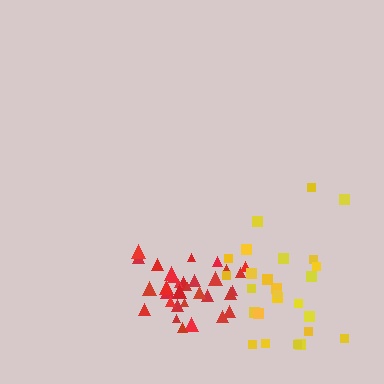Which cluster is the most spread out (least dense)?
Yellow.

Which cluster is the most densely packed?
Red.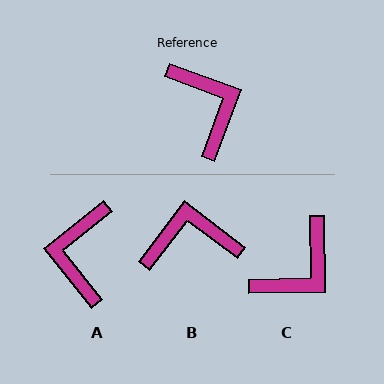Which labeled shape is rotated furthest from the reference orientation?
A, about 149 degrees away.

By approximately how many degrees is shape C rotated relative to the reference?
Approximately 69 degrees clockwise.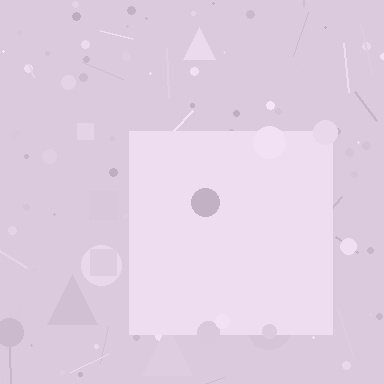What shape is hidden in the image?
A square is hidden in the image.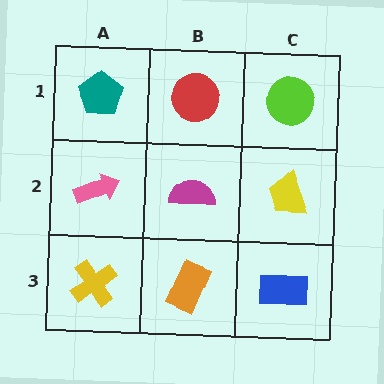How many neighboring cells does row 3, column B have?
3.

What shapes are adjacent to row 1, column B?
A magenta semicircle (row 2, column B), a teal pentagon (row 1, column A), a lime circle (row 1, column C).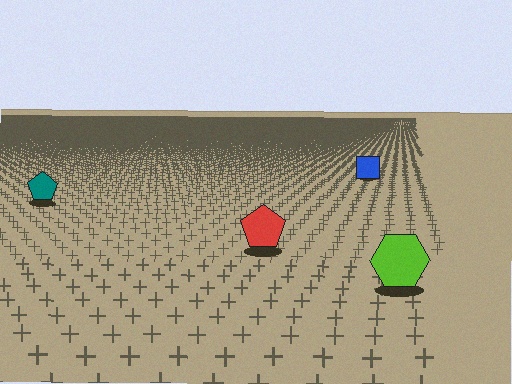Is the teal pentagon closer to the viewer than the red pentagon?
No. The red pentagon is closer — you can tell from the texture gradient: the ground texture is coarser near it.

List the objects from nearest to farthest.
From nearest to farthest: the lime hexagon, the red pentagon, the teal pentagon, the blue square.